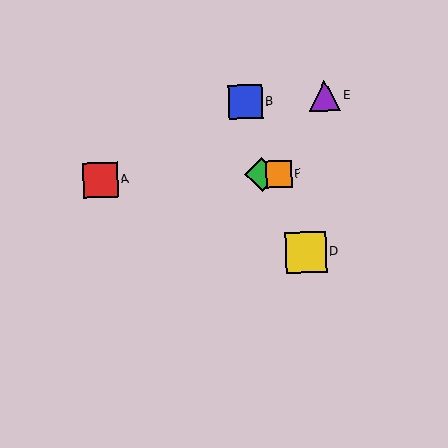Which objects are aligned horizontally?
Objects A, C, F are aligned horizontally.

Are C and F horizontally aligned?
Yes, both are at y≈175.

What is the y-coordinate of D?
Object D is at y≈253.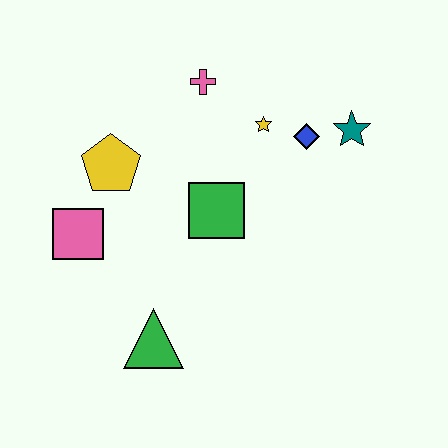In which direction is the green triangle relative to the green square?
The green triangle is below the green square.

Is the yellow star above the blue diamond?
Yes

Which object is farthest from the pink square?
The teal star is farthest from the pink square.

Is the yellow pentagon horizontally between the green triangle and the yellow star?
No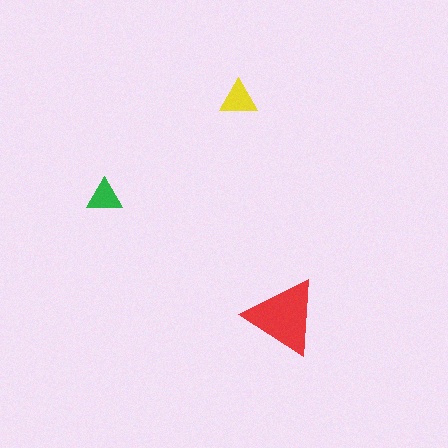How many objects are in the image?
There are 3 objects in the image.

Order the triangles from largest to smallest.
the red one, the yellow one, the green one.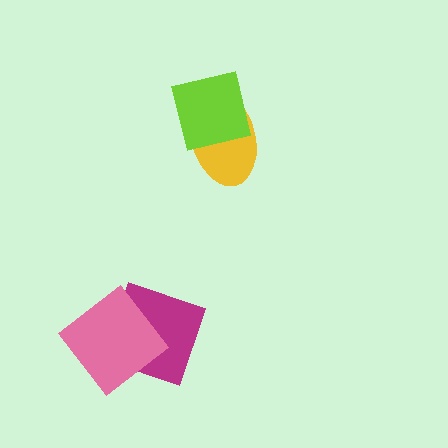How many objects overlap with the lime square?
1 object overlaps with the lime square.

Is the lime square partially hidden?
No, no other shape covers it.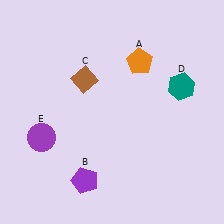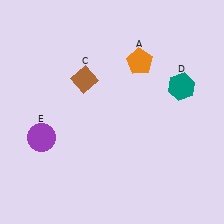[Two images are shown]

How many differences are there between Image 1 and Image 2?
There is 1 difference between the two images.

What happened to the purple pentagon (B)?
The purple pentagon (B) was removed in Image 2. It was in the bottom-left area of Image 1.